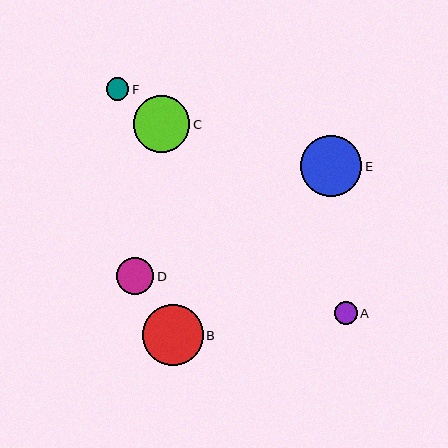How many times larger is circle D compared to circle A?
Circle D is approximately 1.6 times the size of circle A.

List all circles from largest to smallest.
From largest to smallest: E, B, C, D, A, F.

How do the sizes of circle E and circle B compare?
Circle E and circle B are approximately the same size.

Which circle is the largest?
Circle E is the largest with a size of approximately 61 pixels.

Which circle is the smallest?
Circle F is the smallest with a size of approximately 23 pixels.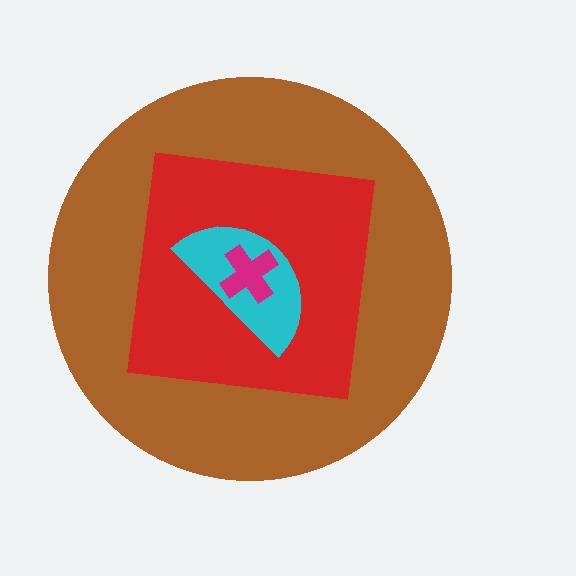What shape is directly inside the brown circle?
The red square.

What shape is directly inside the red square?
The cyan semicircle.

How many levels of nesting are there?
4.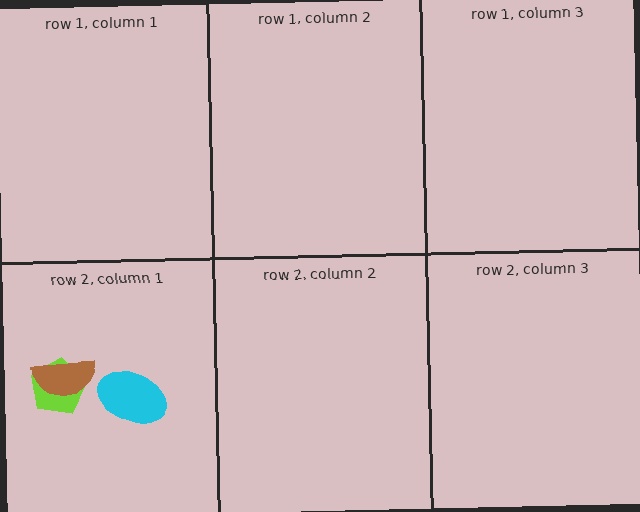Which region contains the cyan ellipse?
The row 2, column 1 region.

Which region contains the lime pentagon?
The row 2, column 1 region.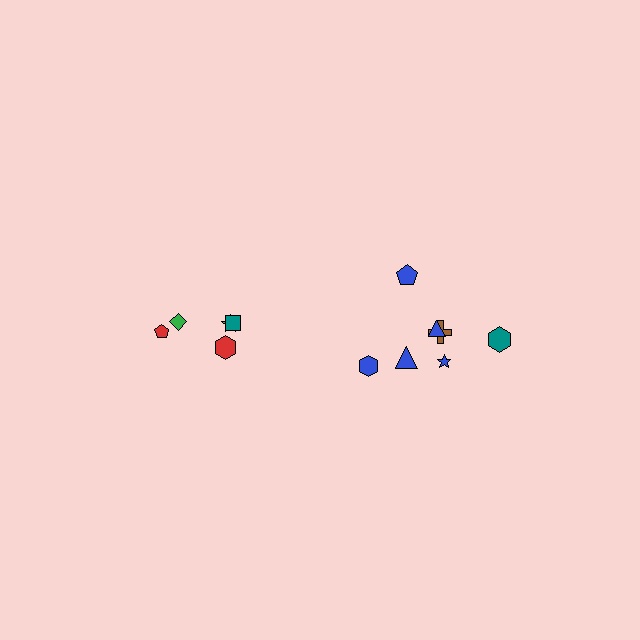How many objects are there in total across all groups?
There are 12 objects.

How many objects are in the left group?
There are 5 objects.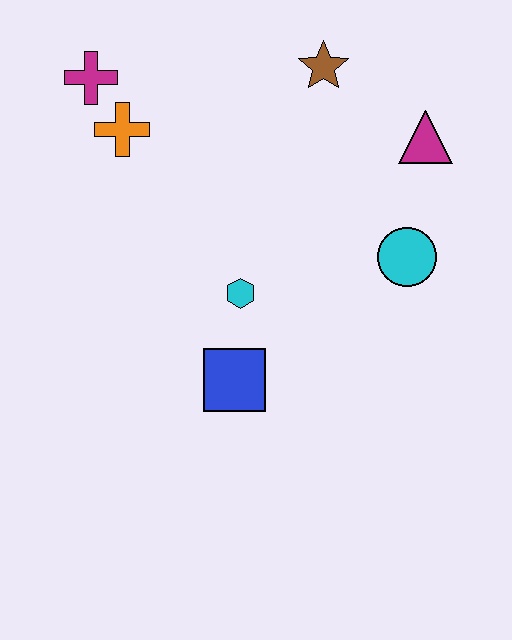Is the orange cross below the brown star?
Yes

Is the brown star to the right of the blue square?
Yes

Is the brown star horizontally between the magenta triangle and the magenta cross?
Yes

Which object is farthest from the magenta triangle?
The magenta cross is farthest from the magenta triangle.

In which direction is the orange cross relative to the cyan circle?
The orange cross is to the left of the cyan circle.